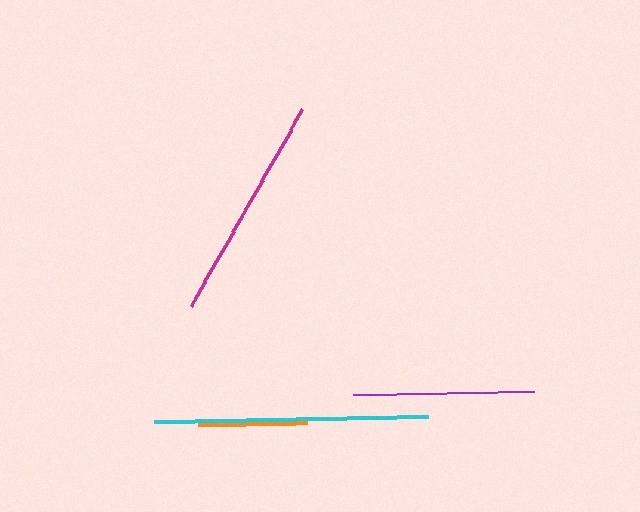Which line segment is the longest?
The cyan line is the longest at approximately 274 pixels.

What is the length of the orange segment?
The orange segment is approximately 109 pixels long.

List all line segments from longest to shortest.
From longest to shortest: cyan, magenta, purple, orange.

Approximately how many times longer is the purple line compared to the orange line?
The purple line is approximately 1.7 times the length of the orange line.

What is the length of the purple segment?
The purple segment is approximately 181 pixels long.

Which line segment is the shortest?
The orange line is the shortest at approximately 109 pixels.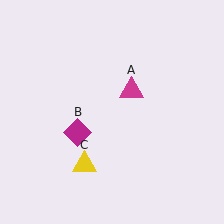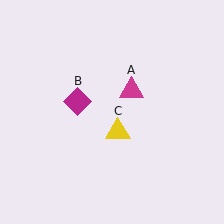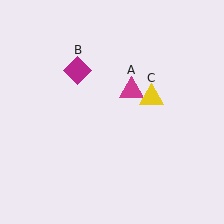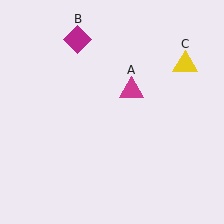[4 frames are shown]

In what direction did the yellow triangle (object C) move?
The yellow triangle (object C) moved up and to the right.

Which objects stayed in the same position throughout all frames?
Magenta triangle (object A) remained stationary.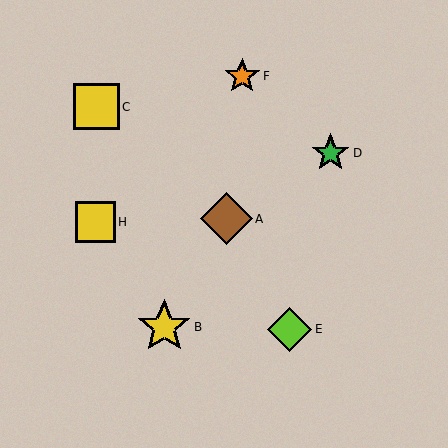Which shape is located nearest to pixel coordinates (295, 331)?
The lime diamond (labeled E) at (290, 329) is nearest to that location.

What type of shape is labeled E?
Shape E is a lime diamond.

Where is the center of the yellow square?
The center of the yellow square is at (95, 222).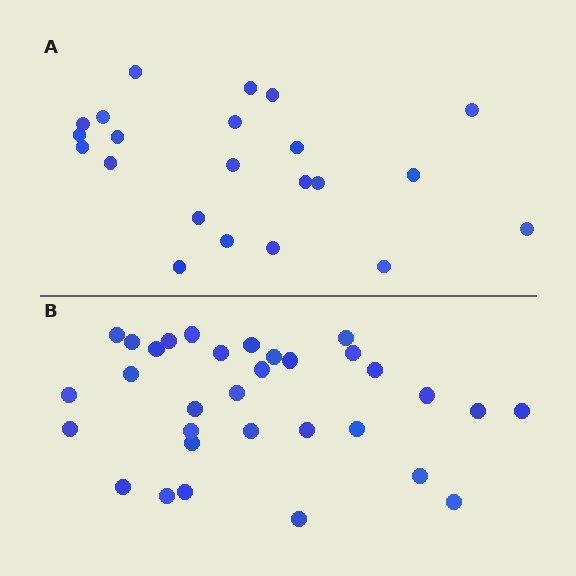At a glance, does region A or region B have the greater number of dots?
Region B (the bottom region) has more dots.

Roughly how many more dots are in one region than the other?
Region B has roughly 10 or so more dots than region A.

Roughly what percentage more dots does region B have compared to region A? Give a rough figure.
About 45% more.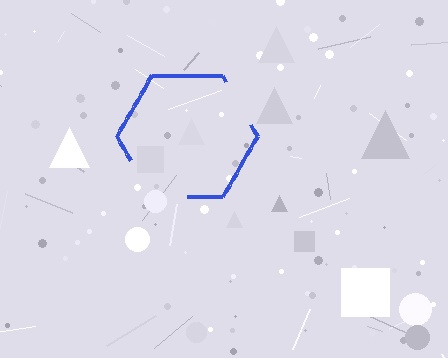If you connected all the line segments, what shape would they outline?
They would outline a hexagon.